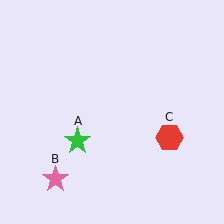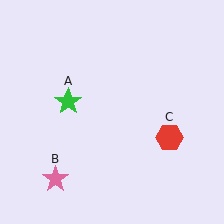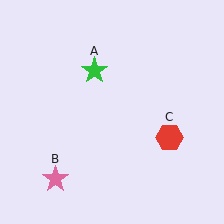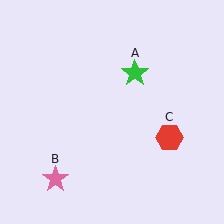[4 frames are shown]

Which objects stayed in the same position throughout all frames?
Pink star (object B) and red hexagon (object C) remained stationary.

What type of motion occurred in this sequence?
The green star (object A) rotated clockwise around the center of the scene.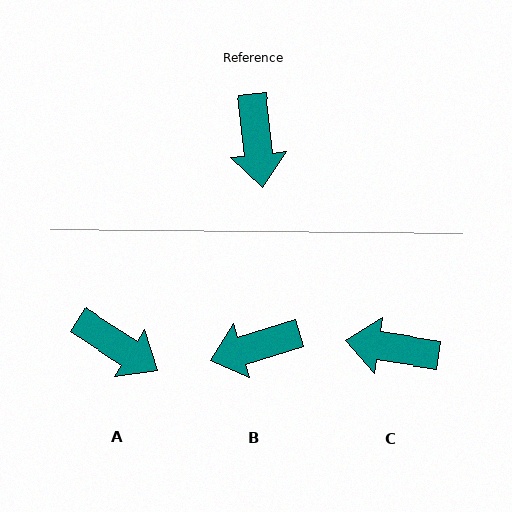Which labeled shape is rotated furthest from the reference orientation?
C, about 105 degrees away.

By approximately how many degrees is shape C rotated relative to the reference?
Approximately 105 degrees clockwise.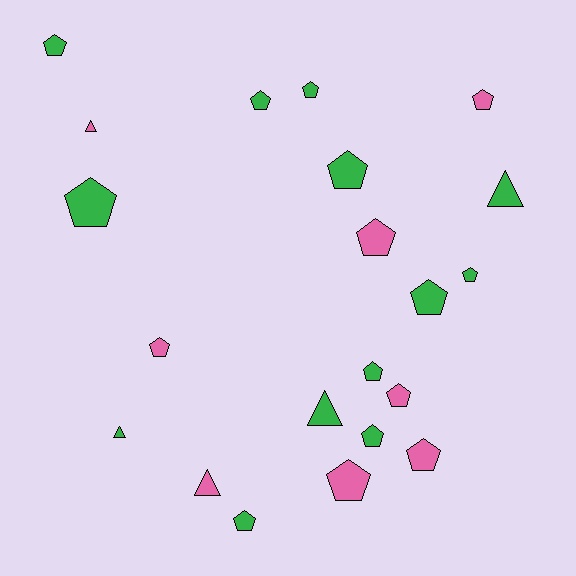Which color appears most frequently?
Green, with 13 objects.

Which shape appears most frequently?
Pentagon, with 16 objects.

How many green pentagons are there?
There are 10 green pentagons.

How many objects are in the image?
There are 21 objects.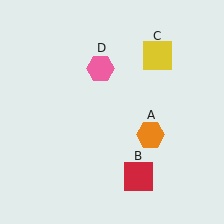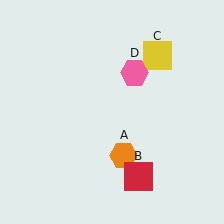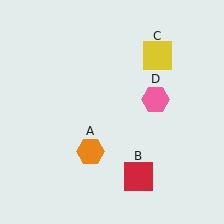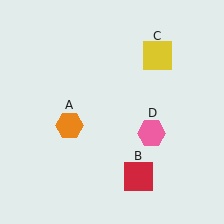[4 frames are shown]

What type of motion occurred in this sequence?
The orange hexagon (object A), pink hexagon (object D) rotated clockwise around the center of the scene.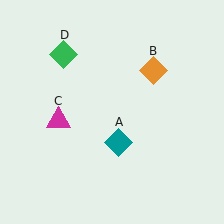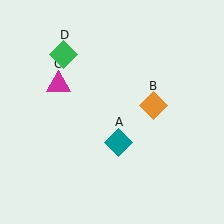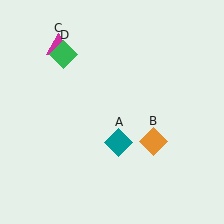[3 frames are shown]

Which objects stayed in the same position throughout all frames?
Teal diamond (object A) and green diamond (object D) remained stationary.